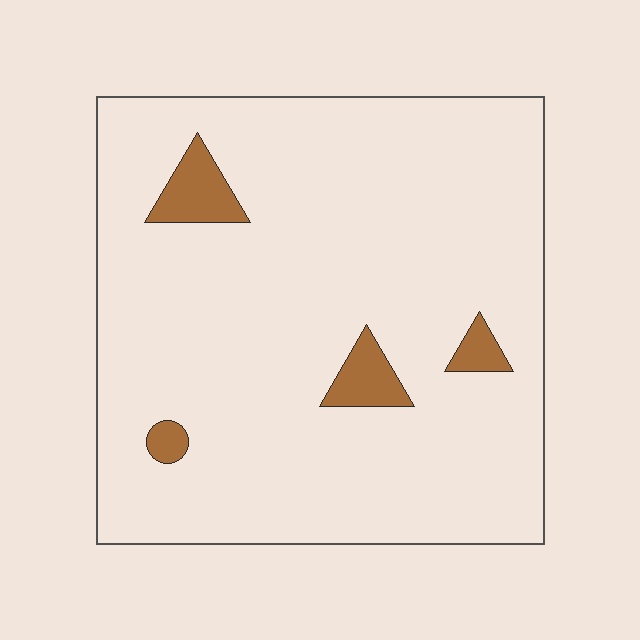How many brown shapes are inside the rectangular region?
4.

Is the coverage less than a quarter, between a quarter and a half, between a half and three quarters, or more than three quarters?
Less than a quarter.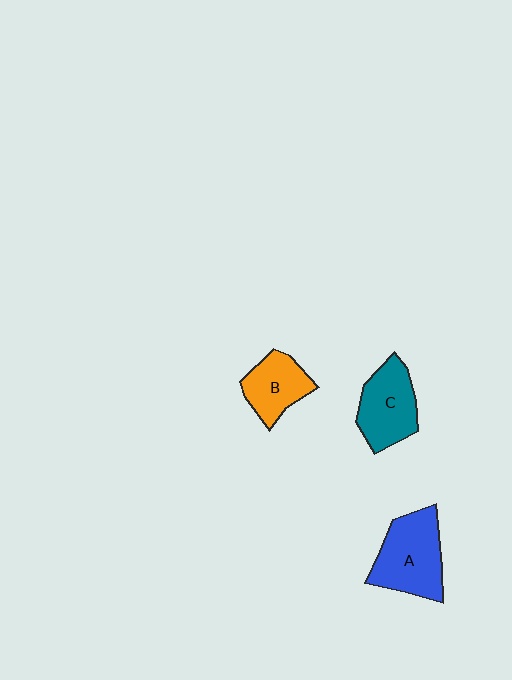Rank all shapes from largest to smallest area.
From largest to smallest: A (blue), C (teal), B (orange).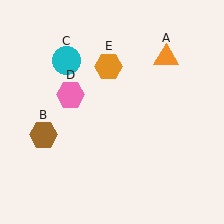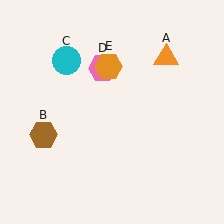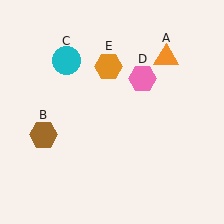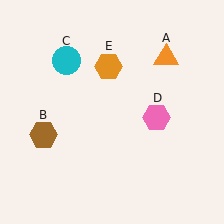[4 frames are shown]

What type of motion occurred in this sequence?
The pink hexagon (object D) rotated clockwise around the center of the scene.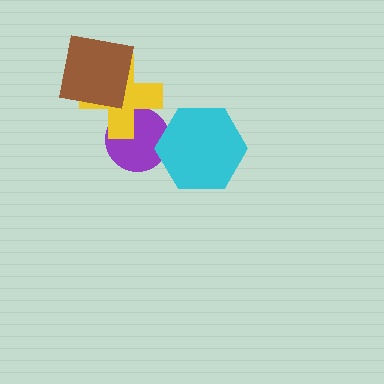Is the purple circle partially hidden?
Yes, it is partially covered by another shape.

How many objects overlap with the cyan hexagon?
1 object overlaps with the cyan hexagon.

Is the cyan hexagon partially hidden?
No, no other shape covers it.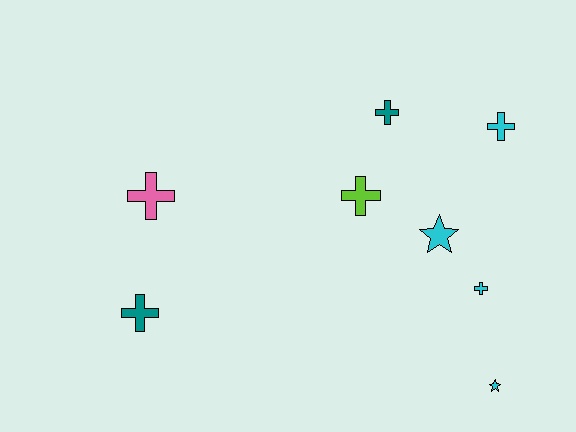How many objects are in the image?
There are 8 objects.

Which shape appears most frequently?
Cross, with 6 objects.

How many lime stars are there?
There are no lime stars.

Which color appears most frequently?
Cyan, with 4 objects.